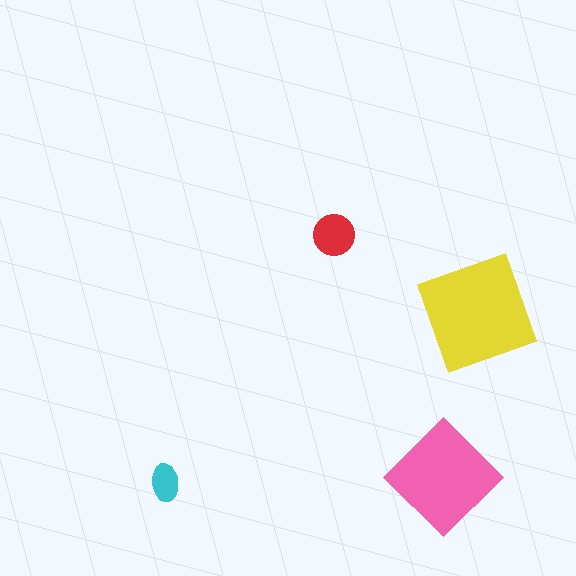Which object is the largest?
The yellow square.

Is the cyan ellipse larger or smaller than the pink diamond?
Smaller.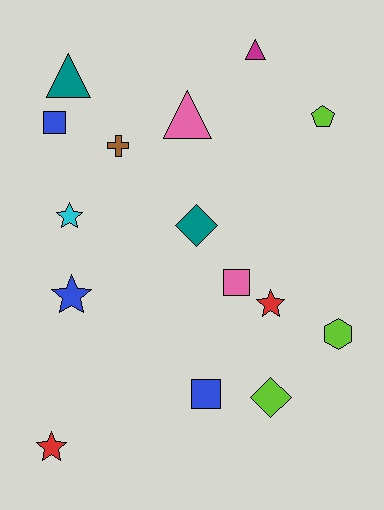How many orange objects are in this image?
There are no orange objects.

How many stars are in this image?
There are 4 stars.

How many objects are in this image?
There are 15 objects.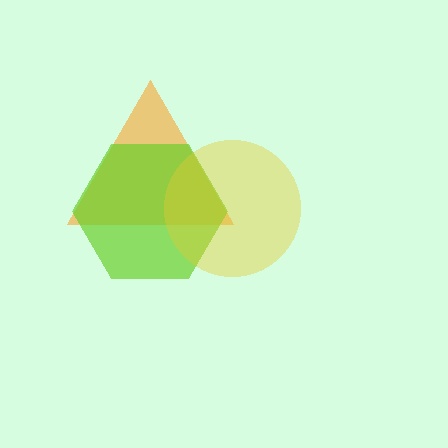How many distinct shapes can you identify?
There are 3 distinct shapes: an orange triangle, a lime hexagon, a yellow circle.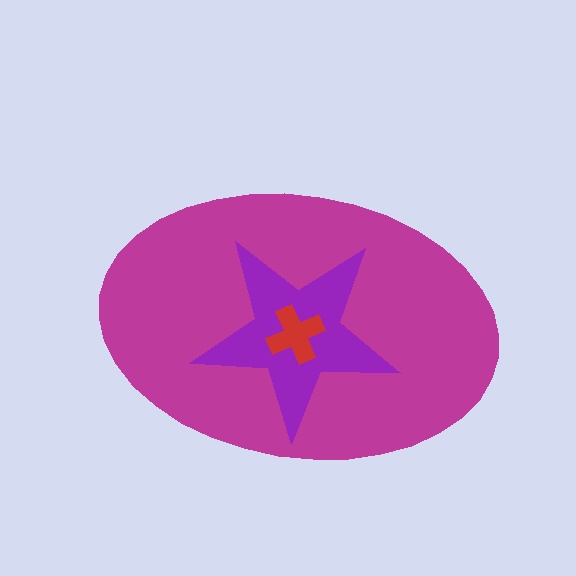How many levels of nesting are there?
3.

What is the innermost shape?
The red cross.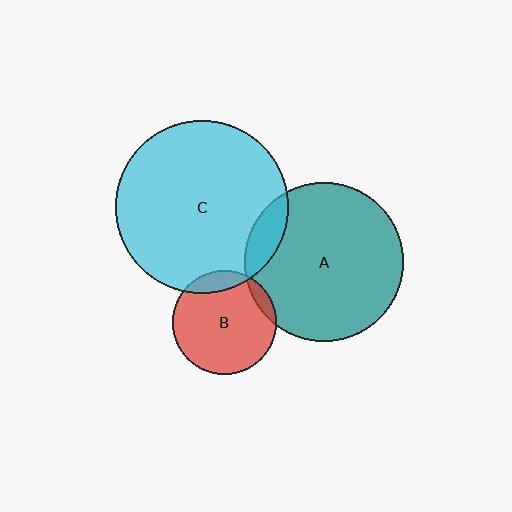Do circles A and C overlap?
Yes.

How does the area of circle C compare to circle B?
Approximately 2.8 times.